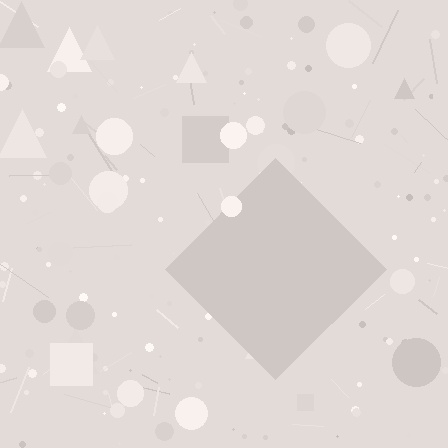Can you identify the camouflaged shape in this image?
The camouflaged shape is a diamond.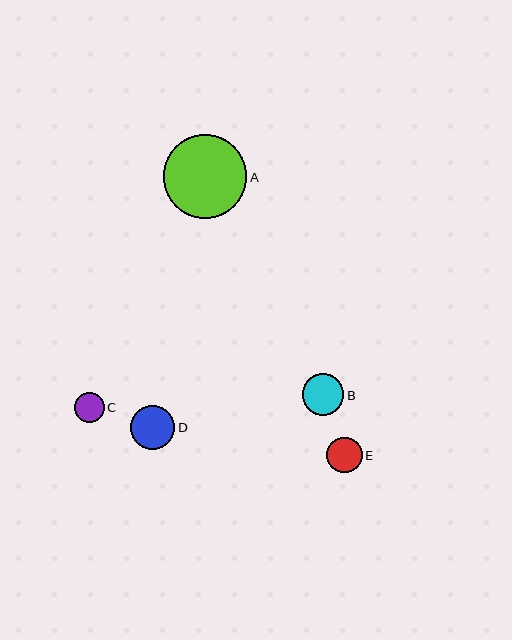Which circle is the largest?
Circle A is the largest with a size of approximately 83 pixels.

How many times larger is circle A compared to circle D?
Circle A is approximately 1.9 times the size of circle D.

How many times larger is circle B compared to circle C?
Circle B is approximately 1.4 times the size of circle C.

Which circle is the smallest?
Circle C is the smallest with a size of approximately 30 pixels.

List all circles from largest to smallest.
From largest to smallest: A, D, B, E, C.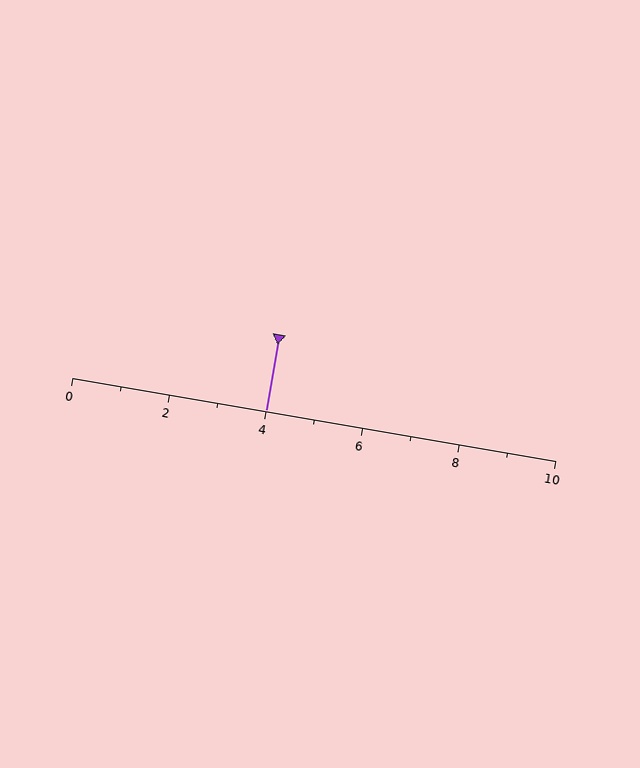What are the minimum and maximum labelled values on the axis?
The axis runs from 0 to 10.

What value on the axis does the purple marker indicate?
The marker indicates approximately 4.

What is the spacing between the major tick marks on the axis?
The major ticks are spaced 2 apart.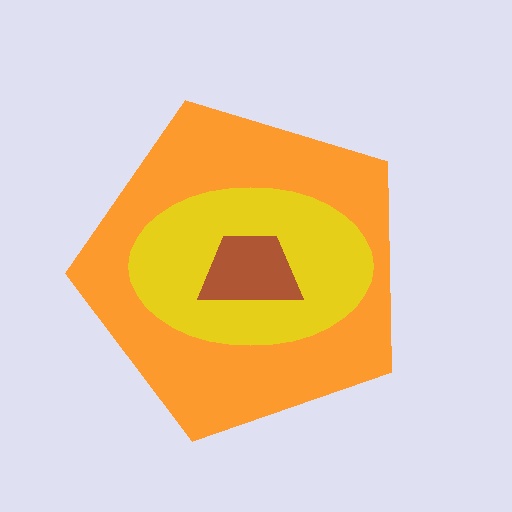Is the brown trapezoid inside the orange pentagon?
Yes.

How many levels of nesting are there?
3.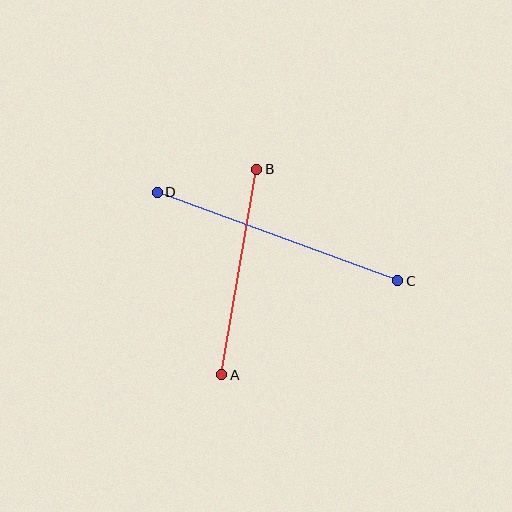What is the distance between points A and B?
The distance is approximately 208 pixels.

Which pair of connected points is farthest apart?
Points C and D are farthest apart.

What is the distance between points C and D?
The distance is approximately 256 pixels.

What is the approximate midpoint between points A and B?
The midpoint is at approximately (239, 272) pixels.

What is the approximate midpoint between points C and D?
The midpoint is at approximately (278, 237) pixels.